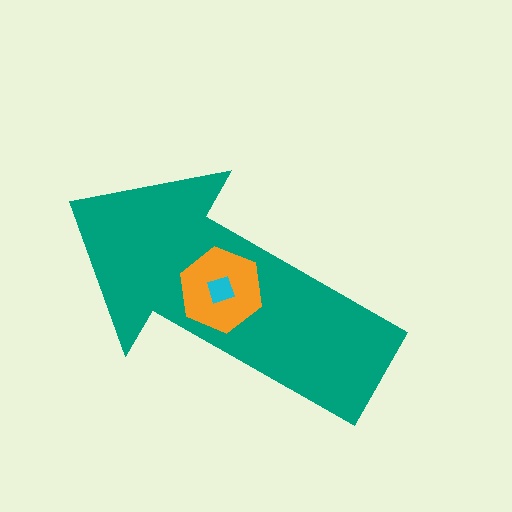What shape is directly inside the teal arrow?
The orange hexagon.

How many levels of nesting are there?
3.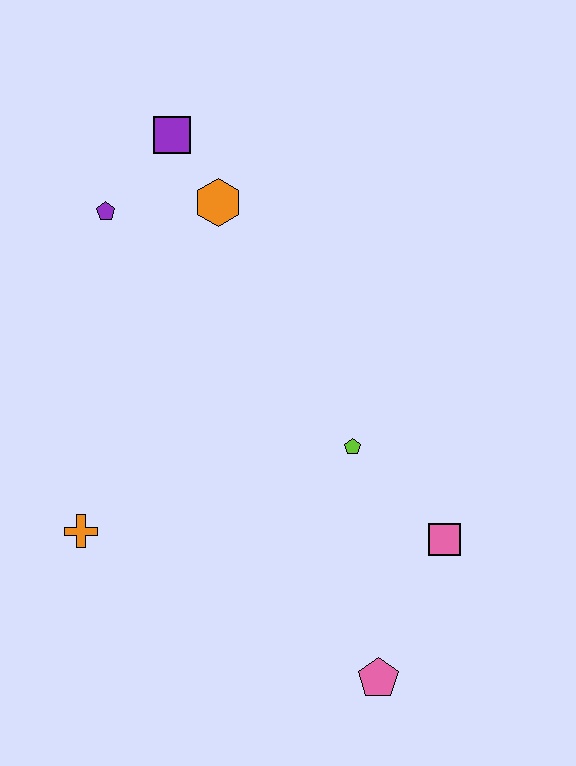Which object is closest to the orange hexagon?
The purple square is closest to the orange hexagon.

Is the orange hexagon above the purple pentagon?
Yes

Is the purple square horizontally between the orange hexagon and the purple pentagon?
Yes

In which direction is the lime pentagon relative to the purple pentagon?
The lime pentagon is to the right of the purple pentagon.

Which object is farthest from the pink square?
The purple square is farthest from the pink square.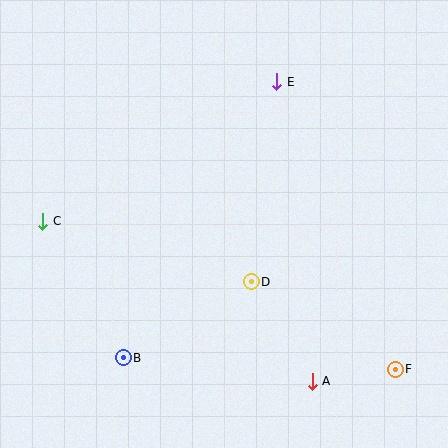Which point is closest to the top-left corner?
Point C is closest to the top-left corner.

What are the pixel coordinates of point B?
Point B is at (123, 358).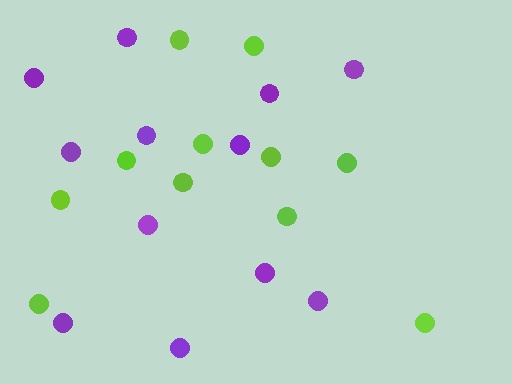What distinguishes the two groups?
There are 2 groups: one group of lime circles (11) and one group of purple circles (12).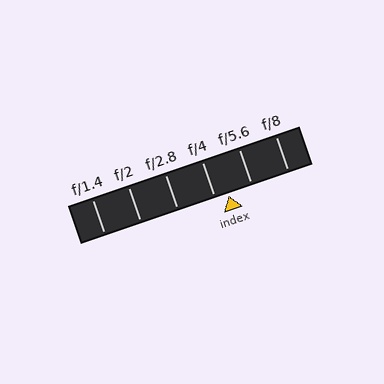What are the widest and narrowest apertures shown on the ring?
The widest aperture shown is f/1.4 and the narrowest is f/8.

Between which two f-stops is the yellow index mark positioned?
The index mark is between f/4 and f/5.6.